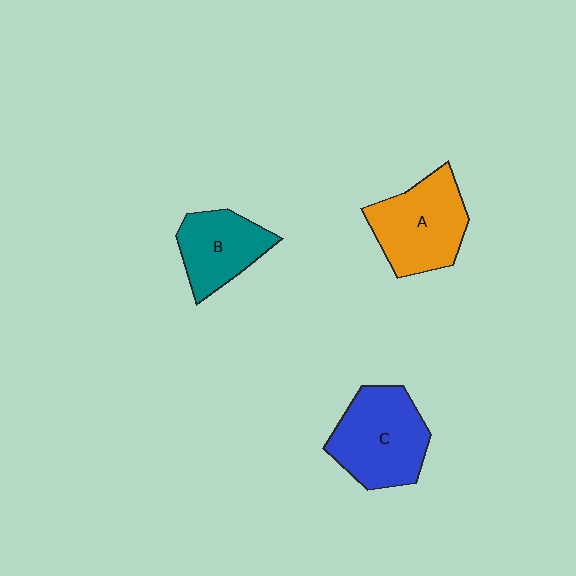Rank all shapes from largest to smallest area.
From largest to smallest: C (blue), A (orange), B (teal).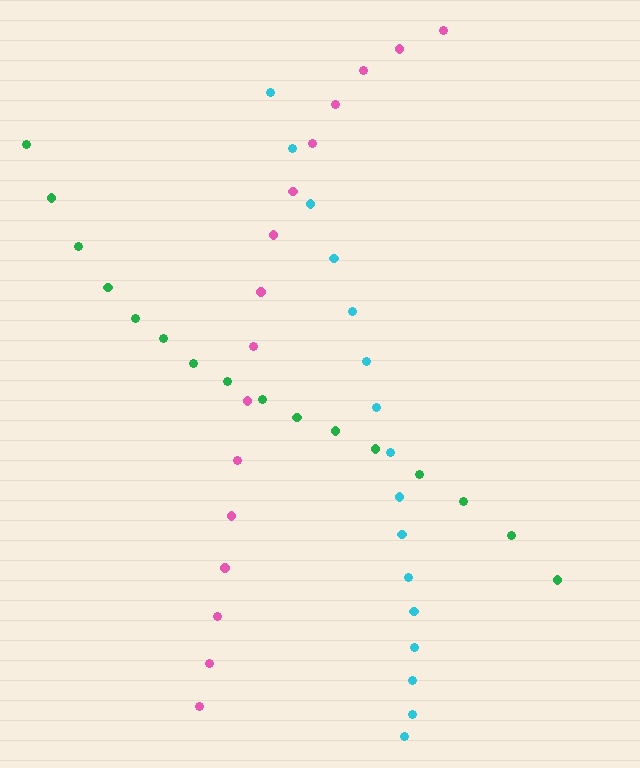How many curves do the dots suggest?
There are 3 distinct paths.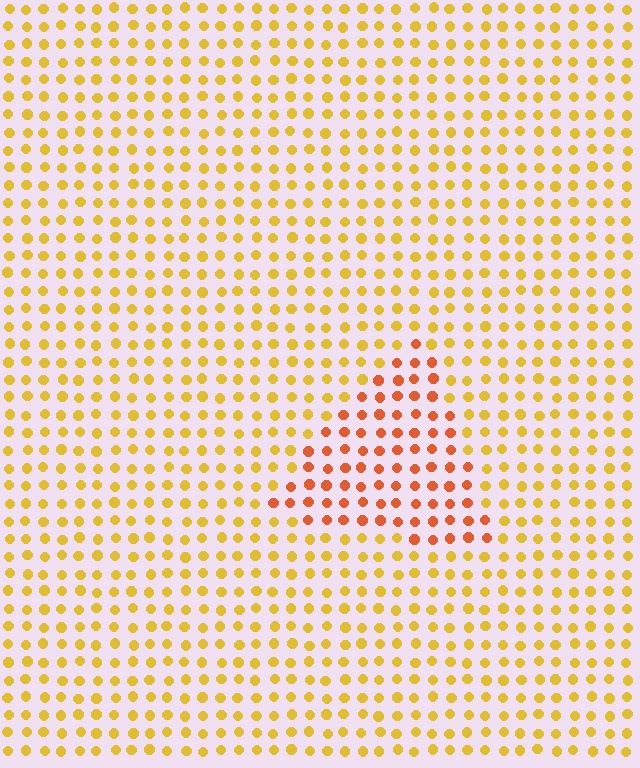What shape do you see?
I see a triangle.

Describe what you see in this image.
The image is filled with small yellow elements in a uniform arrangement. A triangle-shaped region is visible where the elements are tinted to a slightly different hue, forming a subtle color boundary.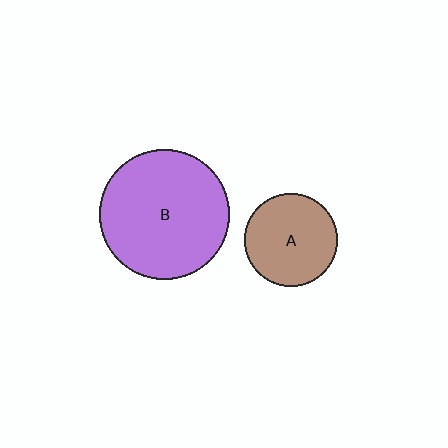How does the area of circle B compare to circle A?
Approximately 1.9 times.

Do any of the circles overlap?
No, none of the circles overlap.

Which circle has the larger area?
Circle B (purple).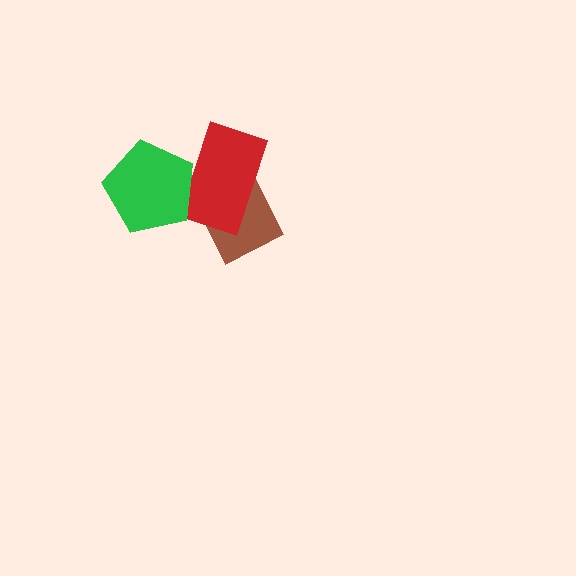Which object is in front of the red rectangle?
The green pentagon is in front of the red rectangle.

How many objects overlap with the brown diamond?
1 object overlaps with the brown diamond.